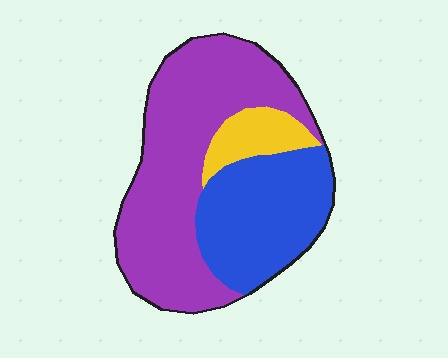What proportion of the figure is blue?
Blue covers roughly 35% of the figure.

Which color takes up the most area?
Purple, at roughly 55%.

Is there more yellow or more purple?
Purple.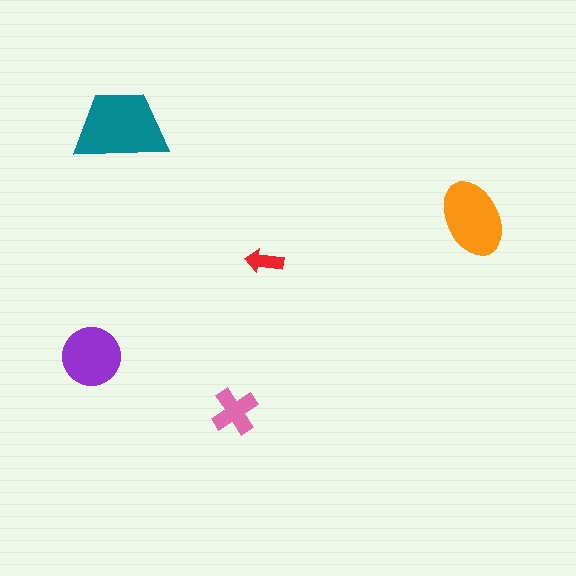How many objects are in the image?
There are 5 objects in the image.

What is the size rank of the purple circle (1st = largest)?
3rd.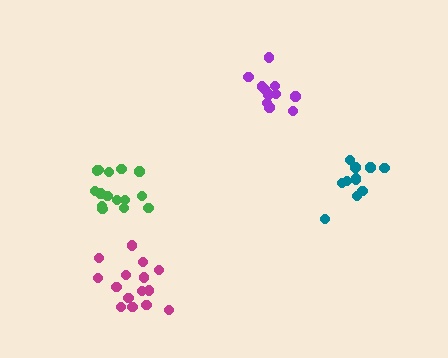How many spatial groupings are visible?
There are 4 spatial groupings.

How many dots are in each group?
Group 1: 15 dots, Group 2: 11 dots, Group 3: 15 dots, Group 4: 11 dots (52 total).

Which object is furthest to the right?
The teal cluster is rightmost.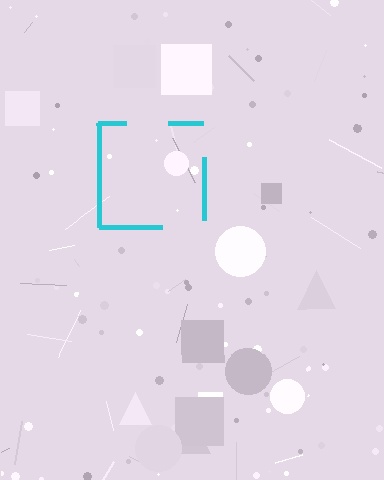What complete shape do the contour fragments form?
The contour fragments form a square.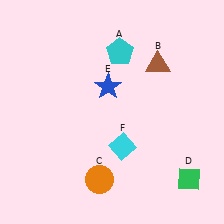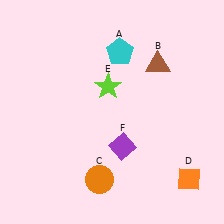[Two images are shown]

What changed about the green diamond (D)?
In Image 1, D is green. In Image 2, it changed to orange.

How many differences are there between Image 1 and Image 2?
There are 3 differences between the two images.